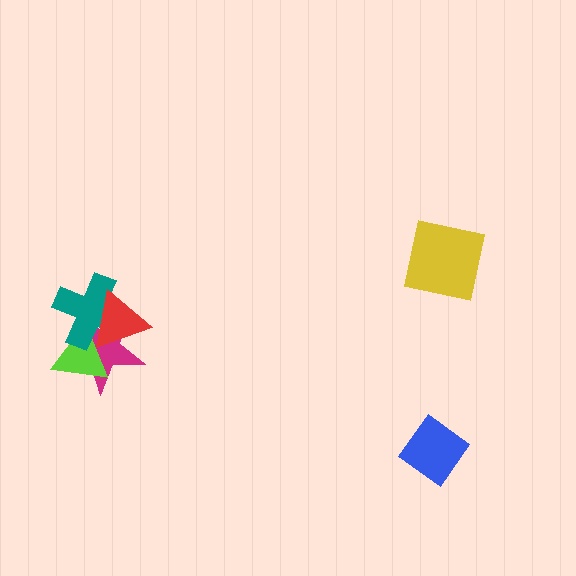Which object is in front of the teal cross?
The red triangle is in front of the teal cross.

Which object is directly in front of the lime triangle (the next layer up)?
The teal cross is directly in front of the lime triangle.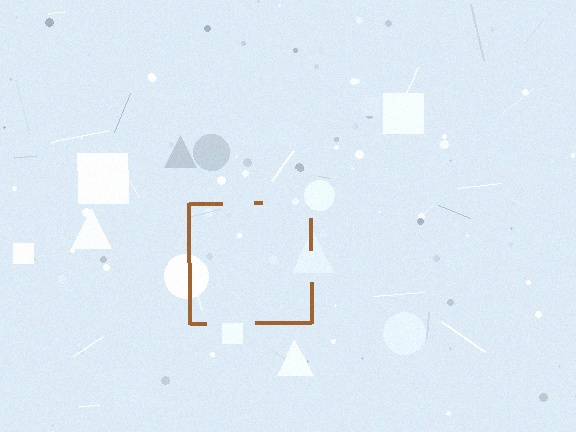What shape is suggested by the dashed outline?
The dashed outline suggests a square.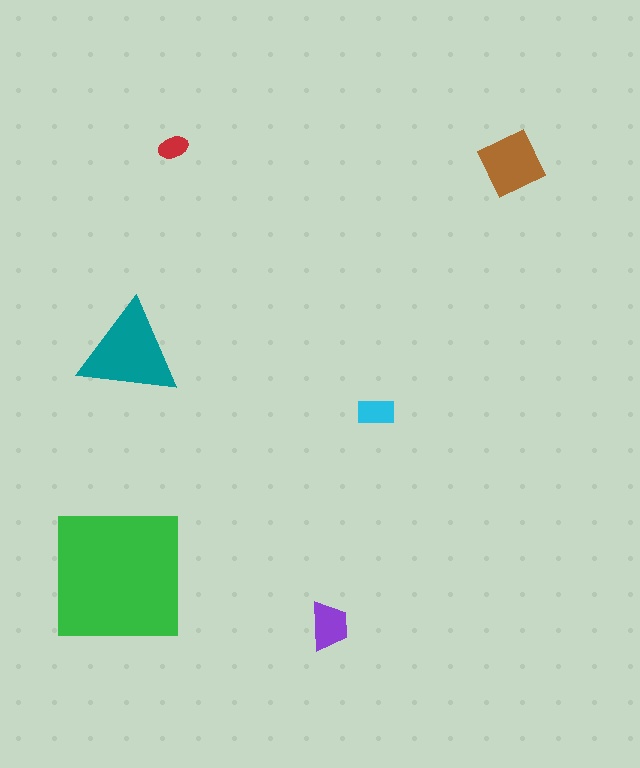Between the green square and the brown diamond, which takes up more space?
The green square.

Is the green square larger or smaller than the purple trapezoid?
Larger.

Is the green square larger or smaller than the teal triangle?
Larger.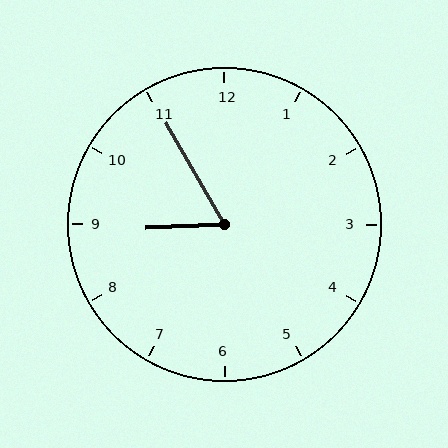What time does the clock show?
8:55.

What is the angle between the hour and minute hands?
Approximately 62 degrees.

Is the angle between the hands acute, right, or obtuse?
It is acute.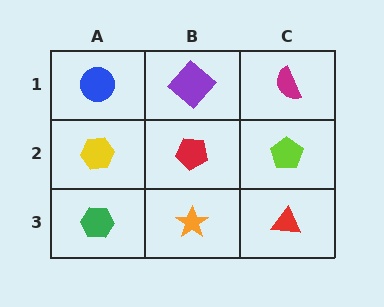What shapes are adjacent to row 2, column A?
A blue circle (row 1, column A), a green hexagon (row 3, column A), a red pentagon (row 2, column B).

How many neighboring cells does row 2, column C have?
3.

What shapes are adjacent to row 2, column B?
A purple diamond (row 1, column B), an orange star (row 3, column B), a yellow hexagon (row 2, column A), a lime pentagon (row 2, column C).